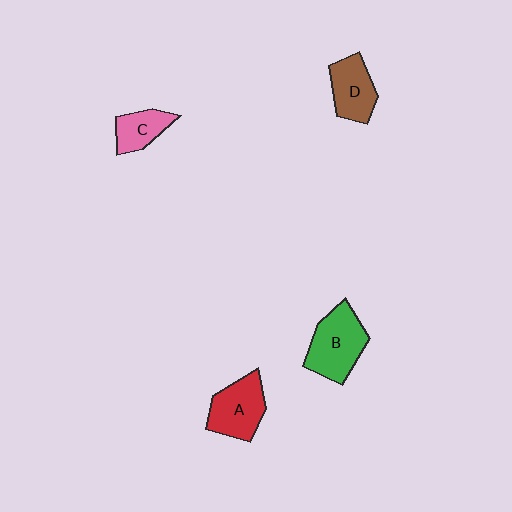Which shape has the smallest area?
Shape C (pink).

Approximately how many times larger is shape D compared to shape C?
Approximately 1.3 times.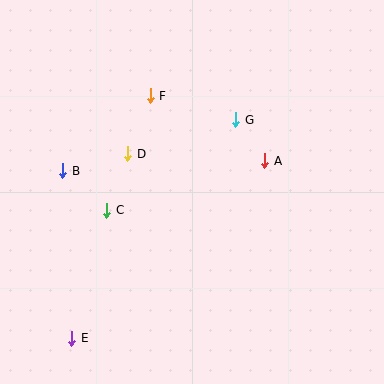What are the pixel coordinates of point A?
Point A is at (265, 161).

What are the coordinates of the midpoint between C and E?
The midpoint between C and E is at (89, 274).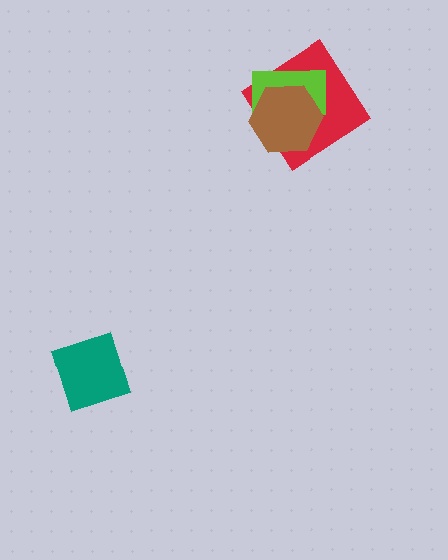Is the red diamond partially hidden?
Yes, it is partially covered by another shape.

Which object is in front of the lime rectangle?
The brown hexagon is in front of the lime rectangle.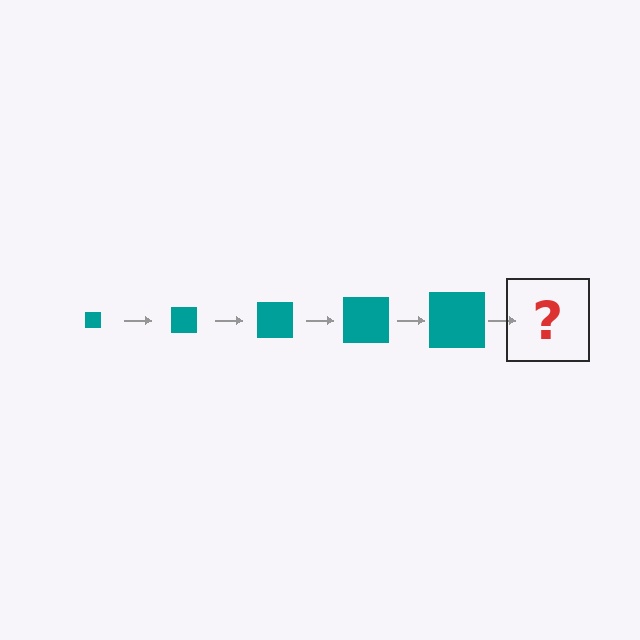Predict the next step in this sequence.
The next step is a teal square, larger than the previous one.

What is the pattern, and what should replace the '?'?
The pattern is that the square gets progressively larger each step. The '?' should be a teal square, larger than the previous one.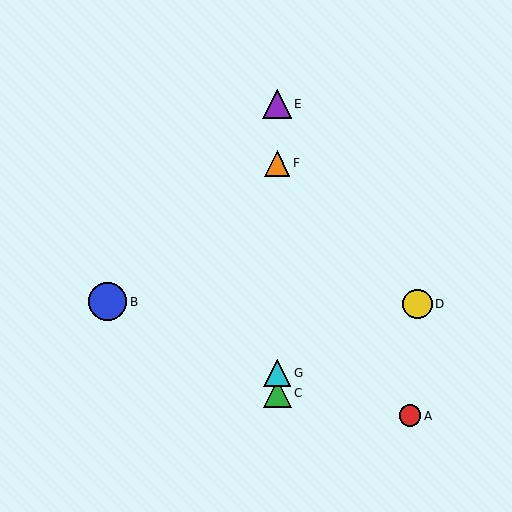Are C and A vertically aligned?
No, C is at x≈277 and A is at x≈410.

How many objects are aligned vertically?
4 objects (C, E, F, G) are aligned vertically.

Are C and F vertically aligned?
Yes, both are at x≈277.